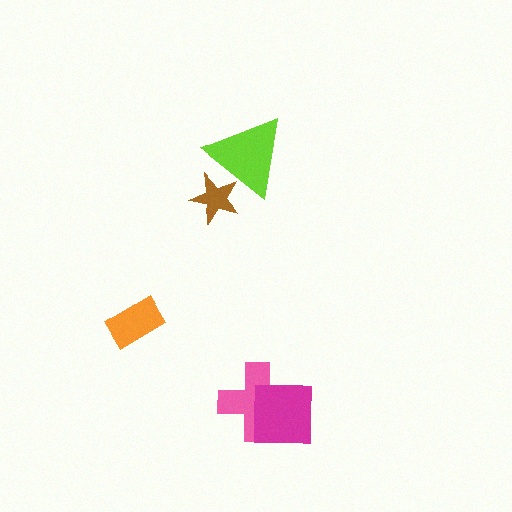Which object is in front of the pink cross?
The magenta square is in front of the pink cross.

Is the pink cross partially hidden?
Yes, it is partially covered by another shape.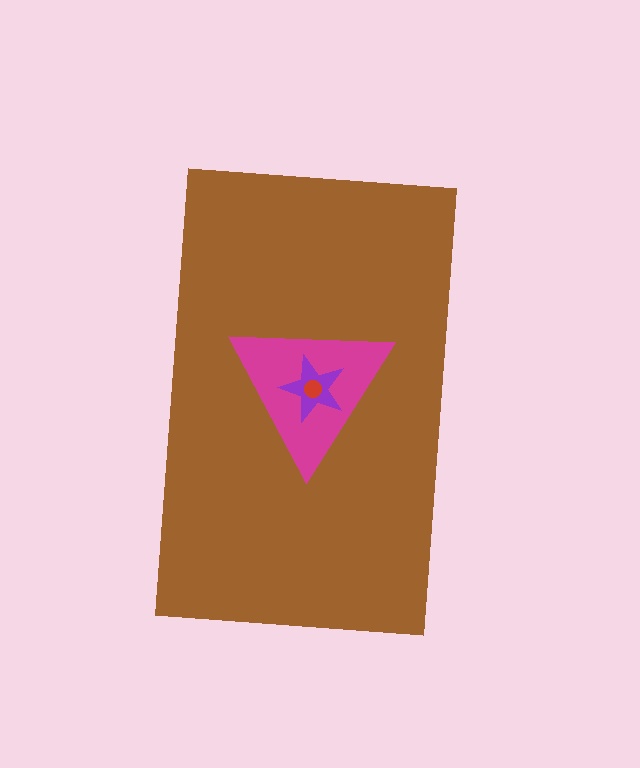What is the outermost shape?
The brown rectangle.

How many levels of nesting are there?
4.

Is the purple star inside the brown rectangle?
Yes.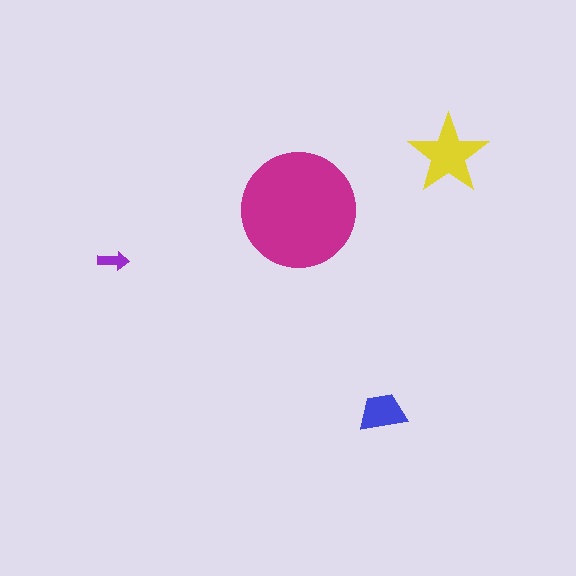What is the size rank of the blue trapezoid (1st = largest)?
3rd.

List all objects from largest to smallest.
The magenta circle, the yellow star, the blue trapezoid, the purple arrow.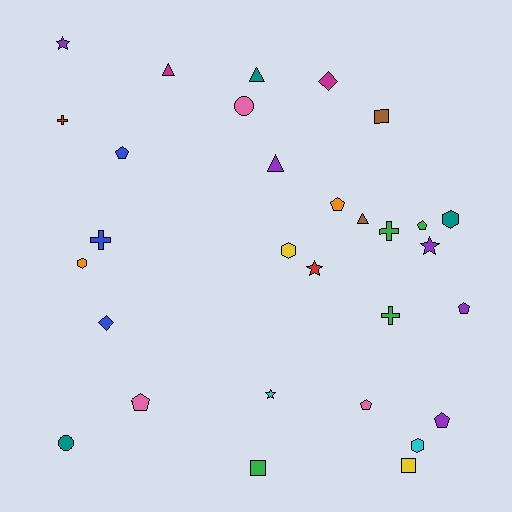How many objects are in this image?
There are 30 objects.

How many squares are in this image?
There are 3 squares.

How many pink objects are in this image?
There are 3 pink objects.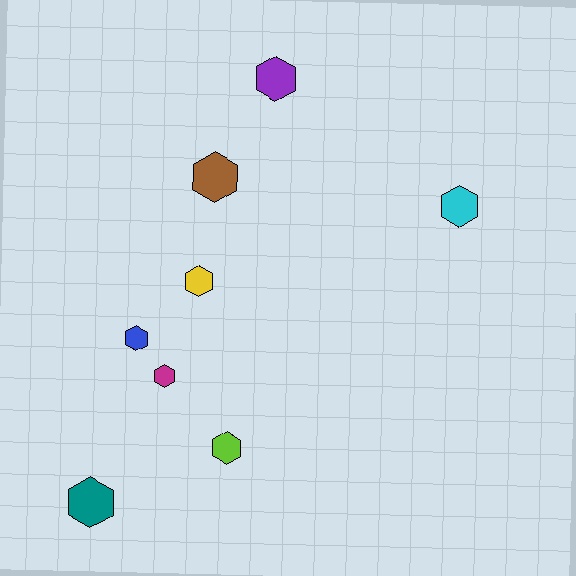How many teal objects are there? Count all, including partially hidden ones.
There is 1 teal object.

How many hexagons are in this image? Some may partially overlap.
There are 8 hexagons.